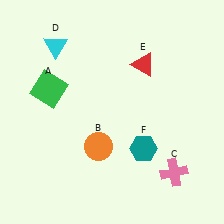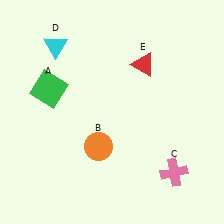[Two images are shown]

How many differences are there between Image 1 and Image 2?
There is 1 difference between the two images.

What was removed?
The teal hexagon (F) was removed in Image 2.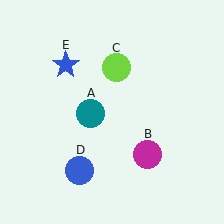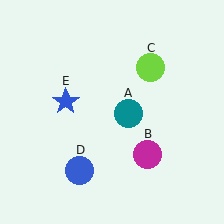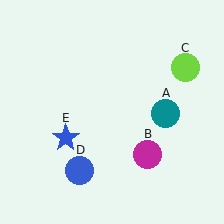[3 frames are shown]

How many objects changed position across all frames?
3 objects changed position: teal circle (object A), lime circle (object C), blue star (object E).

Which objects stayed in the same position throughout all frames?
Magenta circle (object B) and blue circle (object D) remained stationary.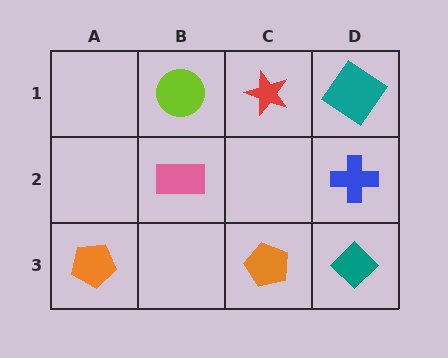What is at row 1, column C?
A red star.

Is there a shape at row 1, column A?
No, that cell is empty.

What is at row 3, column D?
A teal diamond.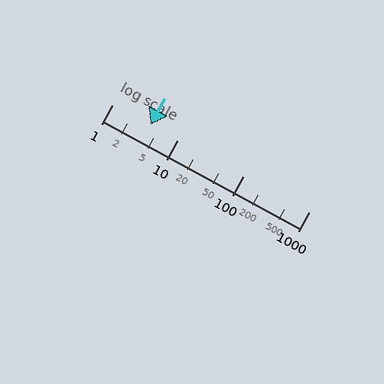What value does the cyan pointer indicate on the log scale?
The pointer indicates approximately 3.8.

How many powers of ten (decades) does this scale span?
The scale spans 3 decades, from 1 to 1000.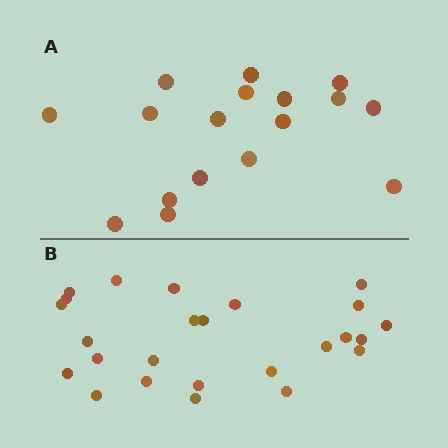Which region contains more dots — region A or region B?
Region B (the bottom region) has more dots.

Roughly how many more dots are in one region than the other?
Region B has roughly 8 or so more dots than region A.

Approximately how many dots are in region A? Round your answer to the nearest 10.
About 20 dots. (The exact count is 17, which rounds to 20.)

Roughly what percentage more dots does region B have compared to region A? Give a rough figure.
About 45% more.